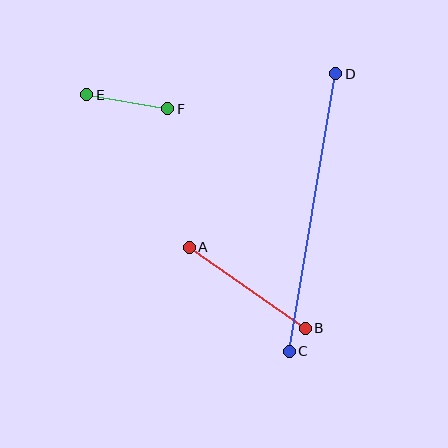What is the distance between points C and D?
The distance is approximately 281 pixels.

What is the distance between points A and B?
The distance is approximately 142 pixels.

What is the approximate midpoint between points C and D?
The midpoint is at approximately (313, 213) pixels.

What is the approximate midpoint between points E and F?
The midpoint is at approximately (127, 102) pixels.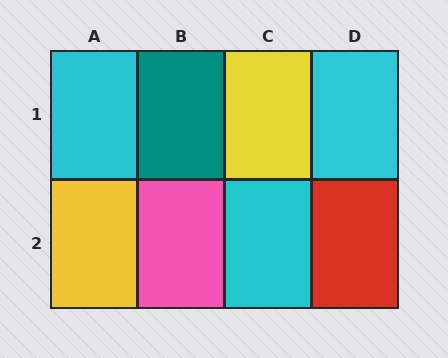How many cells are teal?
1 cell is teal.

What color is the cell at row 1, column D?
Cyan.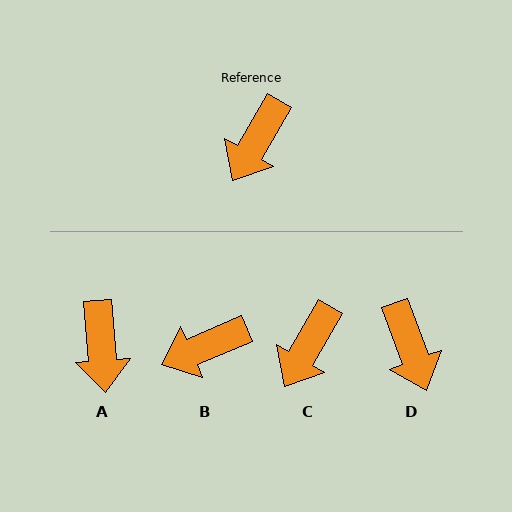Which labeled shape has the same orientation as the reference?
C.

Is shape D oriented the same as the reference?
No, it is off by about 50 degrees.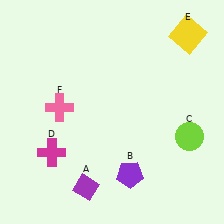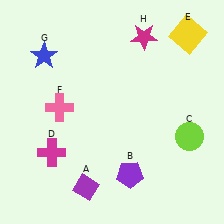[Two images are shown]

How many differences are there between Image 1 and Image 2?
There are 2 differences between the two images.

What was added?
A blue star (G), a magenta star (H) were added in Image 2.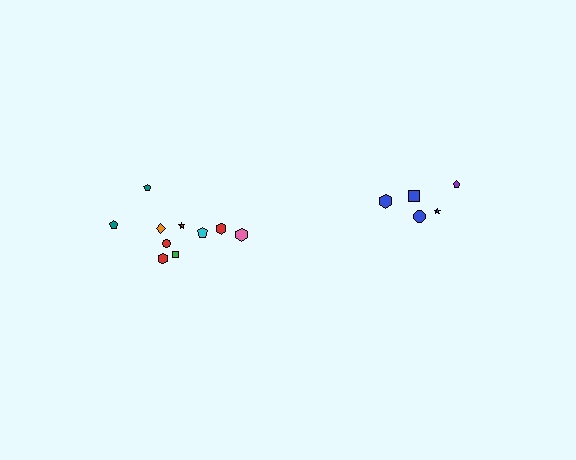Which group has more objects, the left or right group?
The left group.